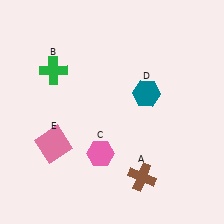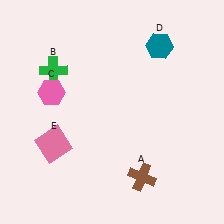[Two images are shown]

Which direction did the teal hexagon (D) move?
The teal hexagon (D) moved up.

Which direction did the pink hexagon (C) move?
The pink hexagon (C) moved up.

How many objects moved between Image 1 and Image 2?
2 objects moved between the two images.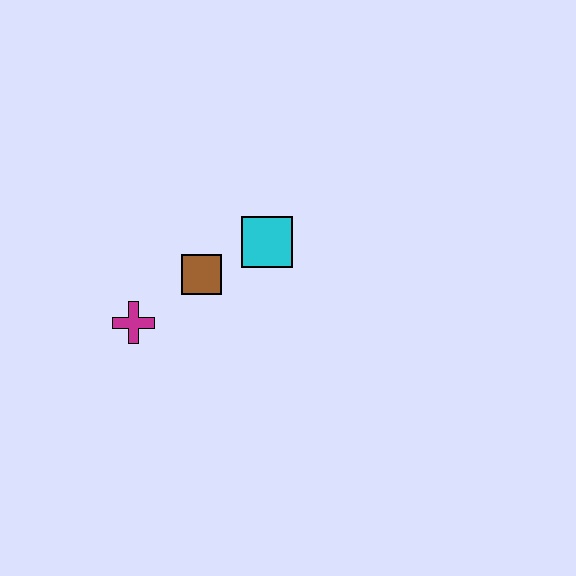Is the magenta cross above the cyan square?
No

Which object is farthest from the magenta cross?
The cyan square is farthest from the magenta cross.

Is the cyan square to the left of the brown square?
No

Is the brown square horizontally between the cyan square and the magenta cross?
Yes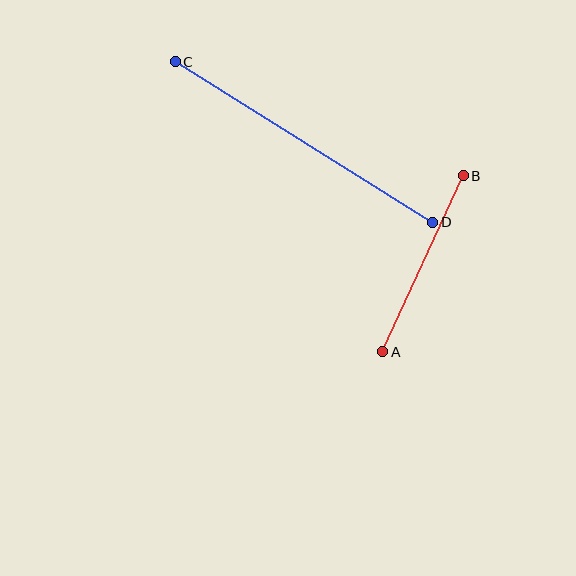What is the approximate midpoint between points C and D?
The midpoint is at approximately (304, 142) pixels.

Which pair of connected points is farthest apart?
Points C and D are farthest apart.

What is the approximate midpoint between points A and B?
The midpoint is at approximately (423, 264) pixels.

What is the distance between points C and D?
The distance is approximately 303 pixels.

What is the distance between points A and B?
The distance is approximately 194 pixels.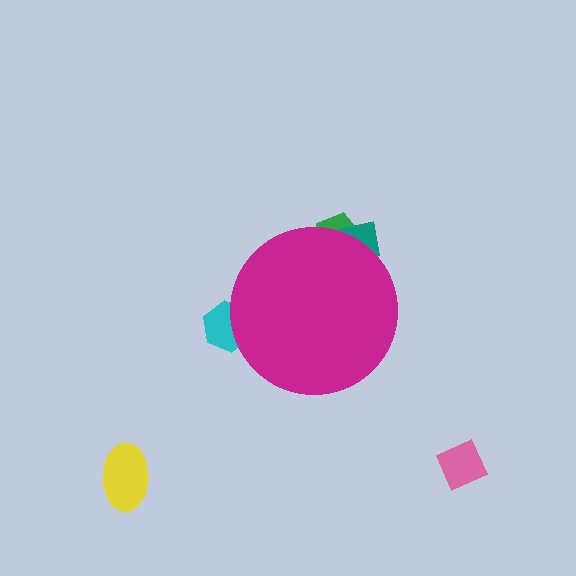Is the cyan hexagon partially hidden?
Yes, the cyan hexagon is partially hidden behind the magenta circle.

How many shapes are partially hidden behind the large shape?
3 shapes are partially hidden.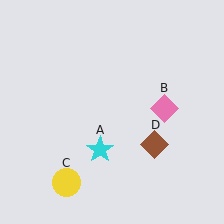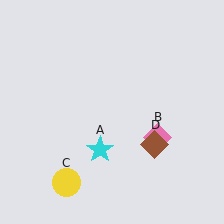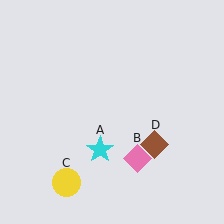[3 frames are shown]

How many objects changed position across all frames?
1 object changed position: pink diamond (object B).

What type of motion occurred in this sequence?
The pink diamond (object B) rotated clockwise around the center of the scene.